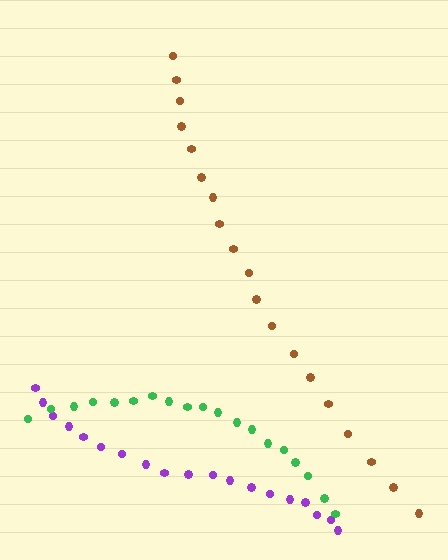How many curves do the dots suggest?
There are 3 distinct paths.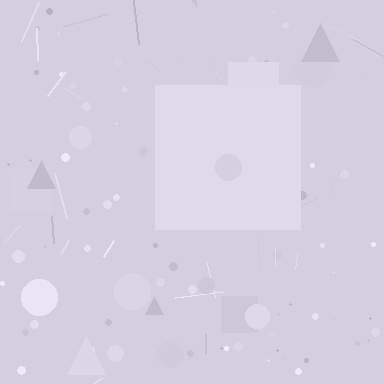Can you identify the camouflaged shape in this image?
The camouflaged shape is a square.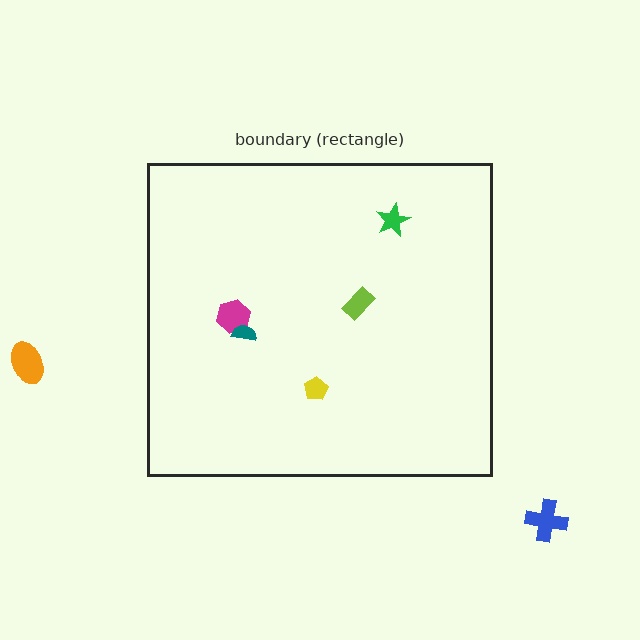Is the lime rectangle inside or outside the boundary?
Inside.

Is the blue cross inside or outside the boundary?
Outside.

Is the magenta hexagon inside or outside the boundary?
Inside.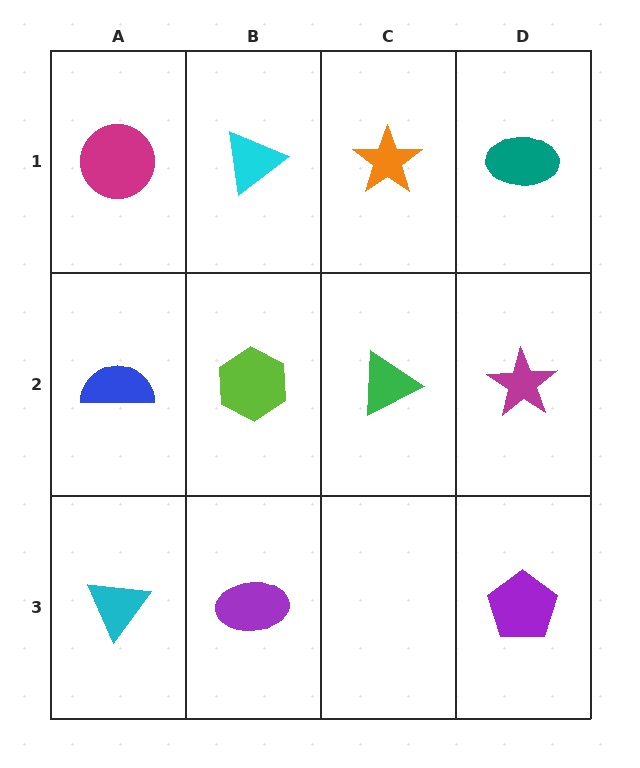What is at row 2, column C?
A green triangle.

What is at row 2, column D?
A magenta star.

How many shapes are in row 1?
4 shapes.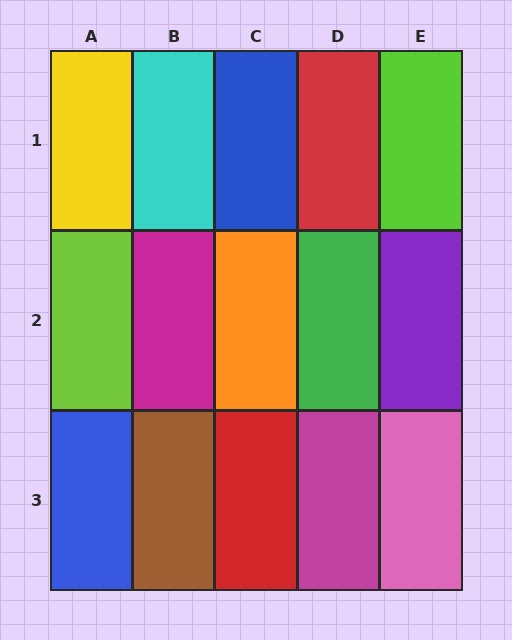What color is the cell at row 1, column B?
Cyan.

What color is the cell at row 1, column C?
Blue.